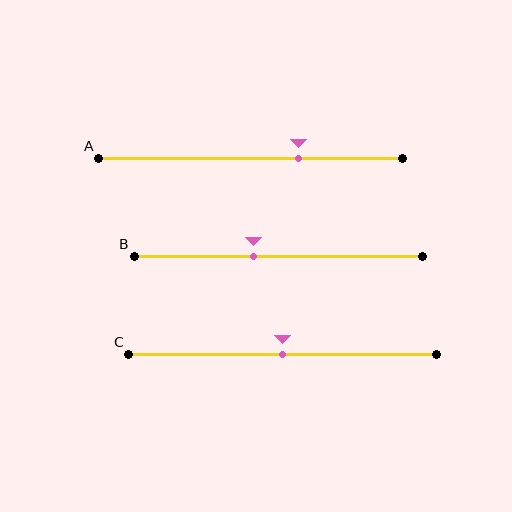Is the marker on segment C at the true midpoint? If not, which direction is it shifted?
Yes, the marker on segment C is at the true midpoint.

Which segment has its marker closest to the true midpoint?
Segment C has its marker closest to the true midpoint.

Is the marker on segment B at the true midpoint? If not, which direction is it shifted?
No, the marker on segment B is shifted to the left by about 9% of the segment length.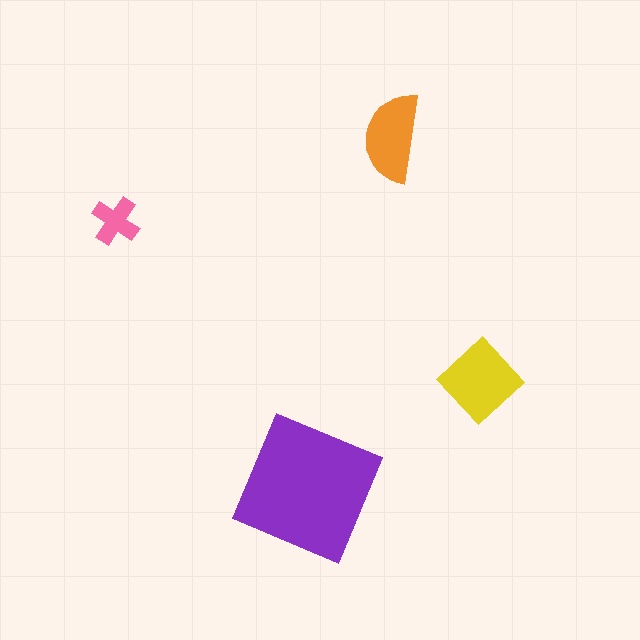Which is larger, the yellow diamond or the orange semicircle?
The yellow diamond.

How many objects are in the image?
There are 4 objects in the image.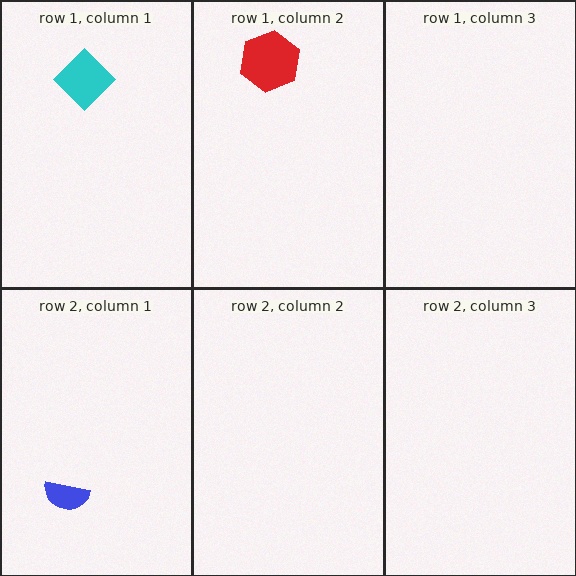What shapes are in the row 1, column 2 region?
The red hexagon.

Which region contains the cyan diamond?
The row 1, column 1 region.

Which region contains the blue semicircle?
The row 2, column 1 region.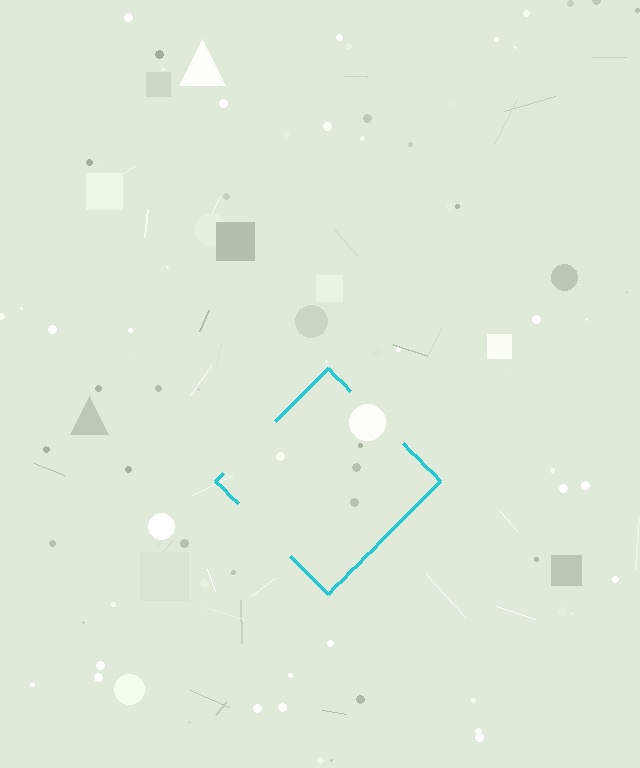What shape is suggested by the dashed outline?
The dashed outline suggests a diamond.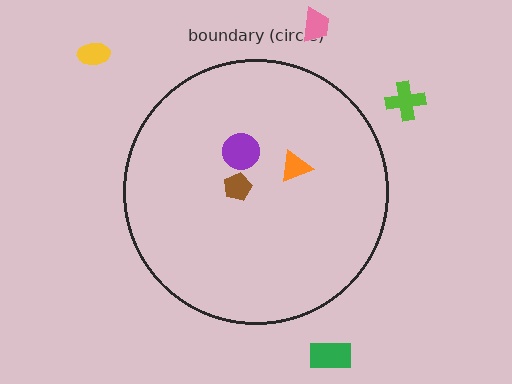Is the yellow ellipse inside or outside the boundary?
Outside.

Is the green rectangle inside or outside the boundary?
Outside.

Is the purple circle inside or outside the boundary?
Inside.